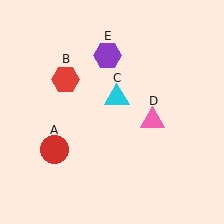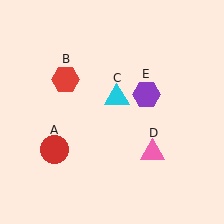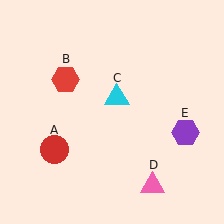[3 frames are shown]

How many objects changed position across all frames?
2 objects changed position: pink triangle (object D), purple hexagon (object E).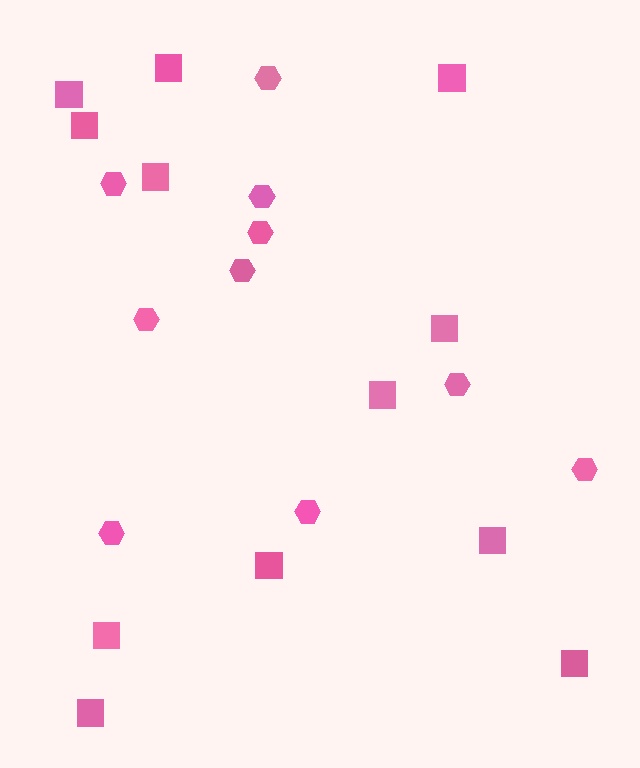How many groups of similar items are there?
There are 2 groups: one group of hexagons (10) and one group of squares (12).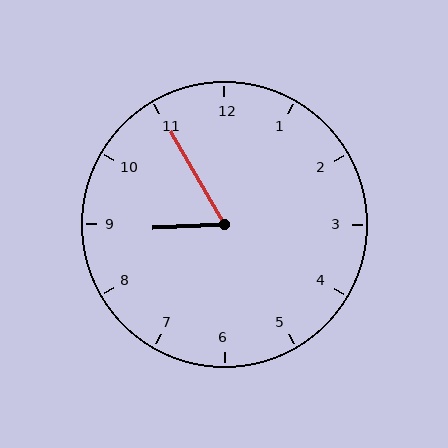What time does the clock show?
8:55.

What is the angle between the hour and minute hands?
Approximately 62 degrees.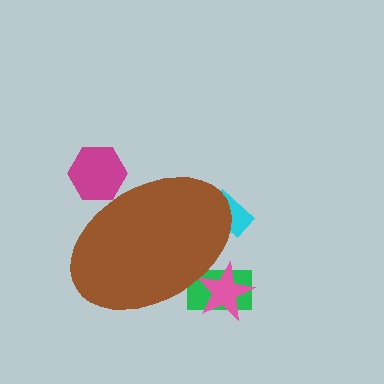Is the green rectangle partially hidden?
Yes, the green rectangle is partially hidden behind the brown ellipse.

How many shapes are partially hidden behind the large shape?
4 shapes are partially hidden.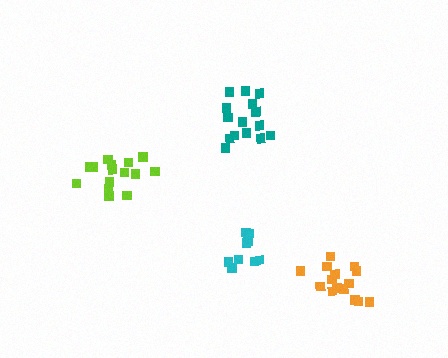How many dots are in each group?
Group 1: 15 dots, Group 2: 15 dots, Group 3: 15 dots, Group 4: 9 dots (54 total).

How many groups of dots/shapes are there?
There are 4 groups.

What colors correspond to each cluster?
The clusters are colored: teal, lime, orange, cyan.